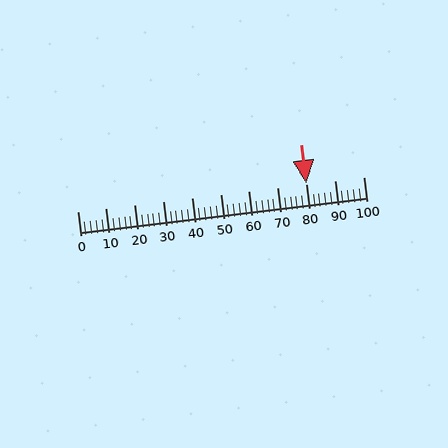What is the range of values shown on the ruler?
The ruler shows values from 0 to 100.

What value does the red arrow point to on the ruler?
The red arrow points to approximately 80.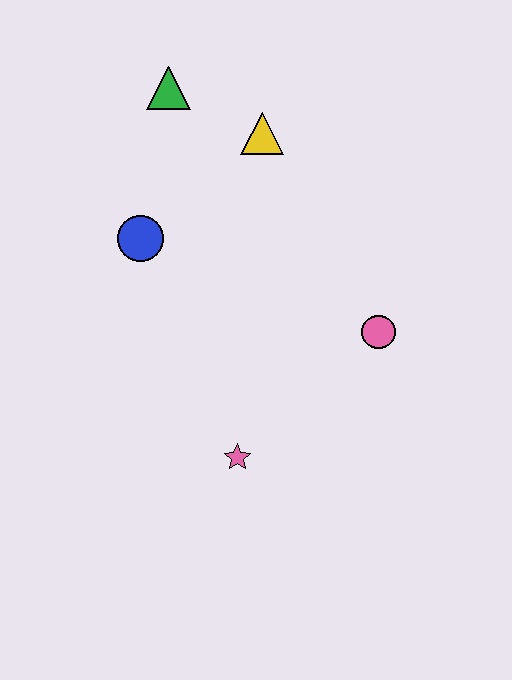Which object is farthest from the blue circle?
The pink circle is farthest from the blue circle.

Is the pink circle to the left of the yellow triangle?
No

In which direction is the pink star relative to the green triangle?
The pink star is below the green triangle.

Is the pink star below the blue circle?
Yes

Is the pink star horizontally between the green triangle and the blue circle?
No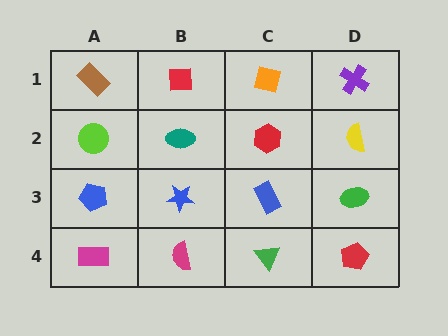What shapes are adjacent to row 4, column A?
A blue pentagon (row 3, column A), a magenta semicircle (row 4, column B).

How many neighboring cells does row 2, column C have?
4.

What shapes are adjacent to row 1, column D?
A yellow semicircle (row 2, column D), an orange square (row 1, column C).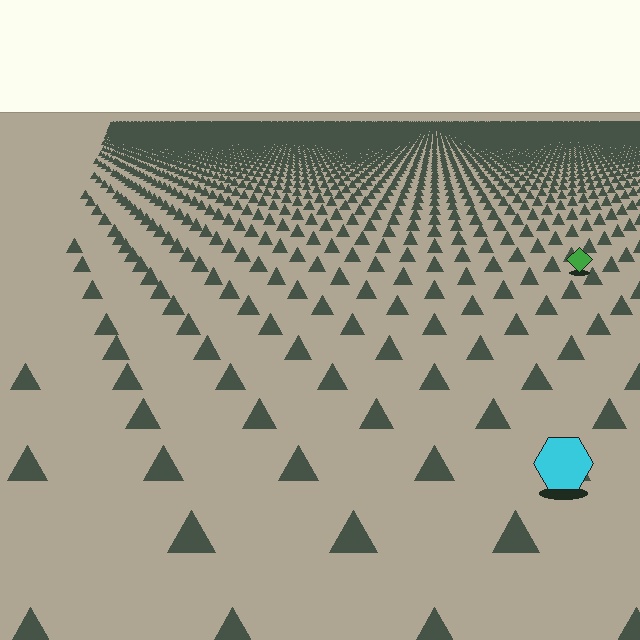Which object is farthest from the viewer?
The green diamond is farthest from the viewer. It appears smaller and the ground texture around it is denser.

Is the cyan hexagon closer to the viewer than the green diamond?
Yes. The cyan hexagon is closer — you can tell from the texture gradient: the ground texture is coarser near it.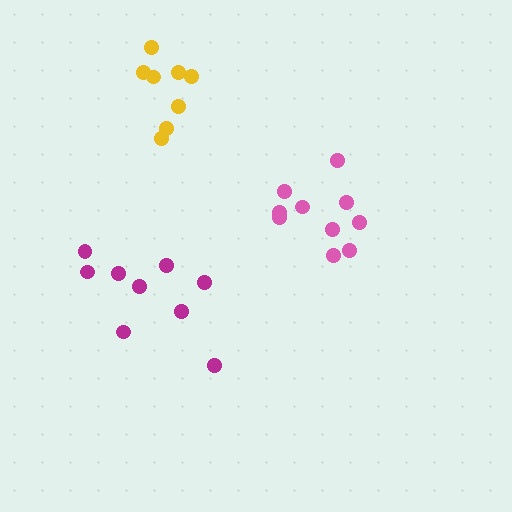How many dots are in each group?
Group 1: 10 dots, Group 2: 9 dots, Group 3: 8 dots (27 total).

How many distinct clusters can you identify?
There are 3 distinct clusters.